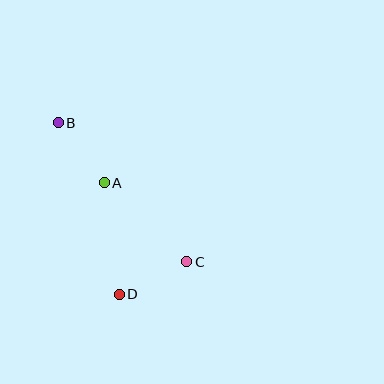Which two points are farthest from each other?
Points B and C are farthest from each other.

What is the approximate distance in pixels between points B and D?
The distance between B and D is approximately 182 pixels.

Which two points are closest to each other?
Points C and D are closest to each other.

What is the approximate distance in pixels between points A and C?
The distance between A and C is approximately 114 pixels.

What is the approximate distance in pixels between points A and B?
The distance between A and B is approximately 76 pixels.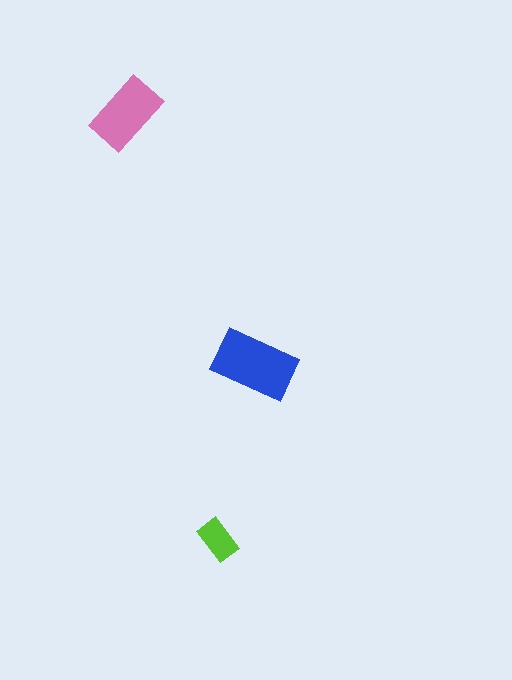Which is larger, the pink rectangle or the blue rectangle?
The blue one.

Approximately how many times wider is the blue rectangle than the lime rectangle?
About 2 times wider.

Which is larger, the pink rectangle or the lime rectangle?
The pink one.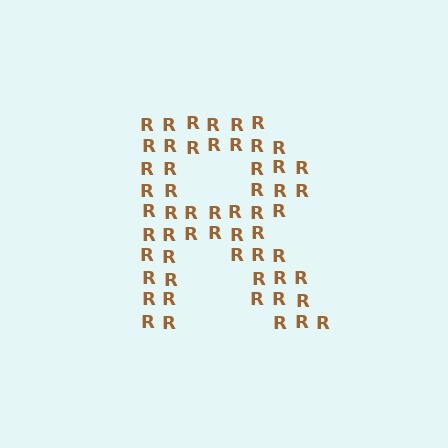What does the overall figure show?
The overall figure shows the letter R.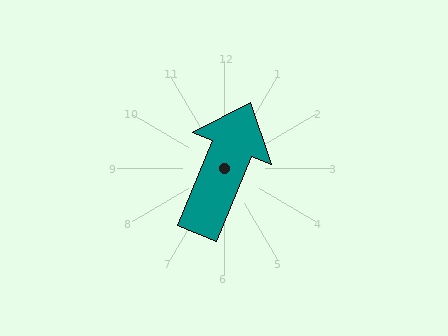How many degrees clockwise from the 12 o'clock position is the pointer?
Approximately 22 degrees.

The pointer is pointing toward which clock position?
Roughly 1 o'clock.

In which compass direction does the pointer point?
North.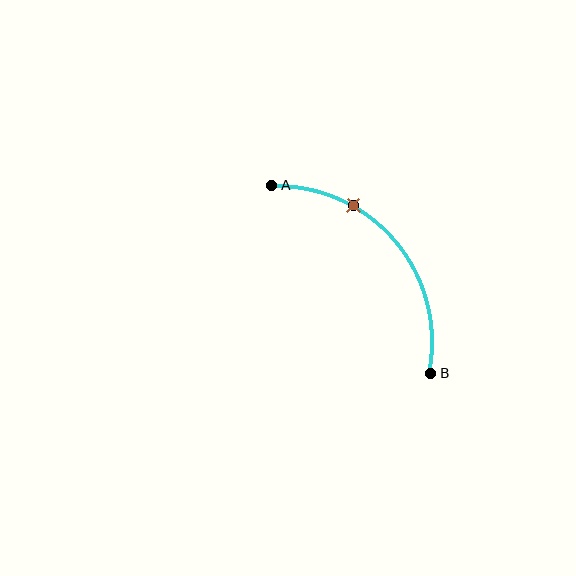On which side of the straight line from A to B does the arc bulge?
The arc bulges above and to the right of the straight line connecting A and B.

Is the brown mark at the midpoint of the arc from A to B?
No. The brown mark lies on the arc but is closer to endpoint A. The arc midpoint would be at the point on the curve equidistant along the arc from both A and B.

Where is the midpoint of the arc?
The arc midpoint is the point on the curve farthest from the straight line joining A and B. It sits above and to the right of that line.